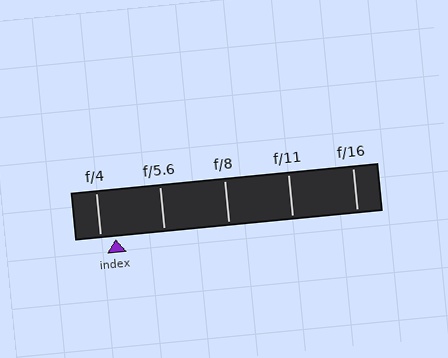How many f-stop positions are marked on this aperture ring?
There are 5 f-stop positions marked.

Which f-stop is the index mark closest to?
The index mark is closest to f/4.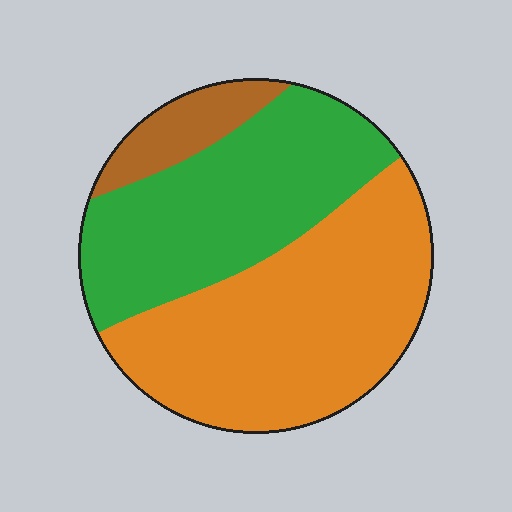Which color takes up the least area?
Brown, at roughly 10%.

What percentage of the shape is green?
Green takes up about two fifths (2/5) of the shape.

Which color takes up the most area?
Orange, at roughly 50%.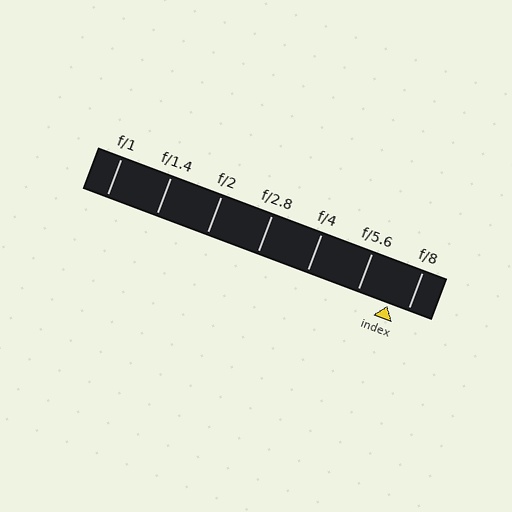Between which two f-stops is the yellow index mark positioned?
The index mark is between f/5.6 and f/8.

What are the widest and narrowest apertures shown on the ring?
The widest aperture shown is f/1 and the narrowest is f/8.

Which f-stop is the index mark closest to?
The index mark is closest to f/8.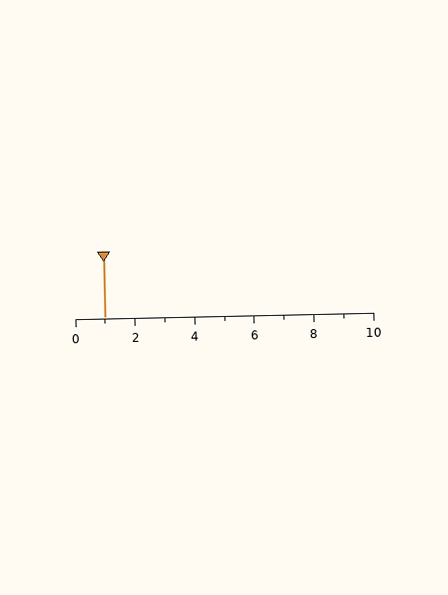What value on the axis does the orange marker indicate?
The marker indicates approximately 1.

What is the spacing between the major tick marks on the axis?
The major ticks are spaced 2 apart.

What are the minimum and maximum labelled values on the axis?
The axis runs from 0 to 10.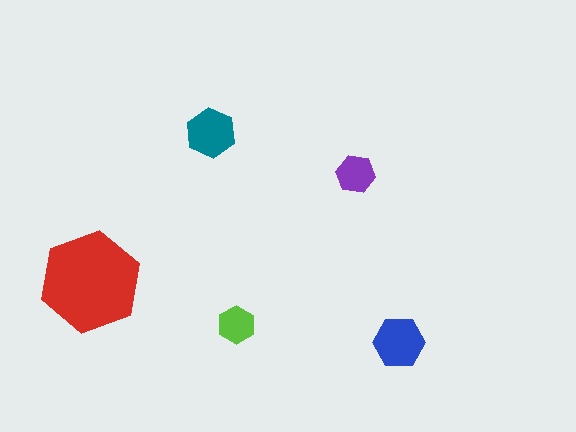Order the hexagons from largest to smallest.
the red one, the blue one, the teal one, the purple one, the lime one.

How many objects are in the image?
There are 5 objects in the image.